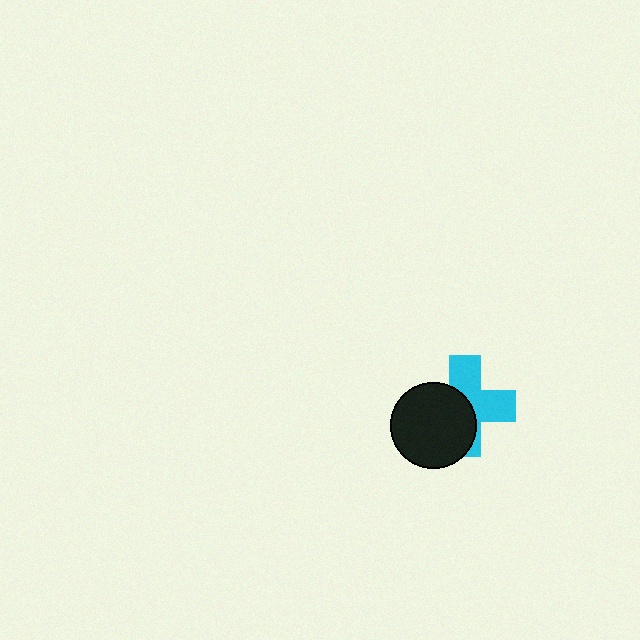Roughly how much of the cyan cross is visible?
About half of it is visible (roughly 51%).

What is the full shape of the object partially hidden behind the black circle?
The partially hidden object is a cyan cross.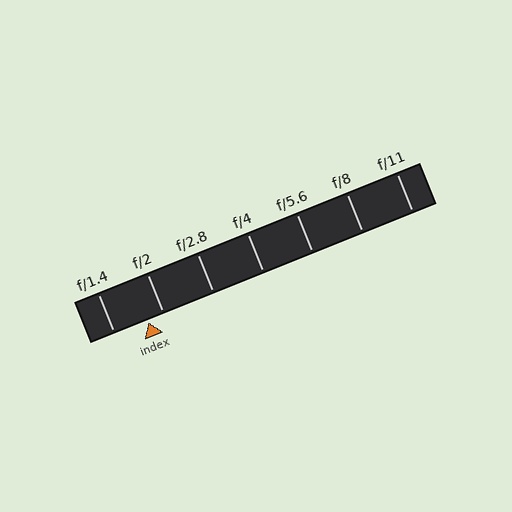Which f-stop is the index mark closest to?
The index mark is closest to f/2.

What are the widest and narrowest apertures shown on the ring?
The widest aperture shown is f/1.4 and the narrowest is f/11.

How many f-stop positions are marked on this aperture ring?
There are 7 f-stop positions marked.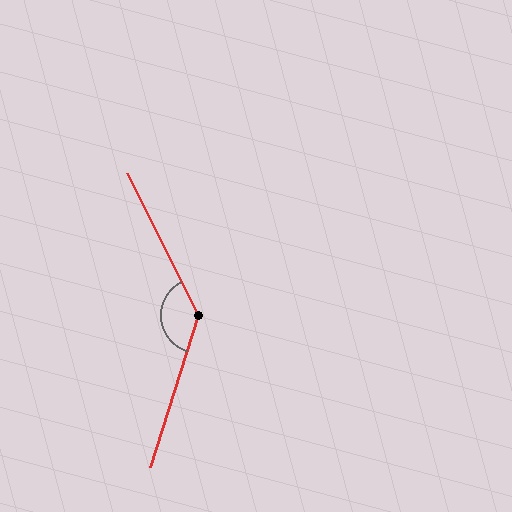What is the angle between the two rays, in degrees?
Approximately 136 degrees.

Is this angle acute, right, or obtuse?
It is obtuse.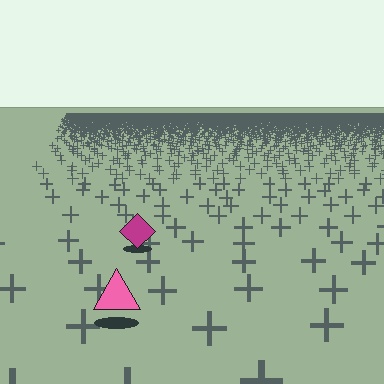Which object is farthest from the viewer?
The magenta diamond is farthest from the viewer. It appears smaller and the ground texture around it is denser.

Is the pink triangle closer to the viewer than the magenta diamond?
Yes. The pink triangle is closer — you can tell from the texture gradient: the ground texture is coarser near it.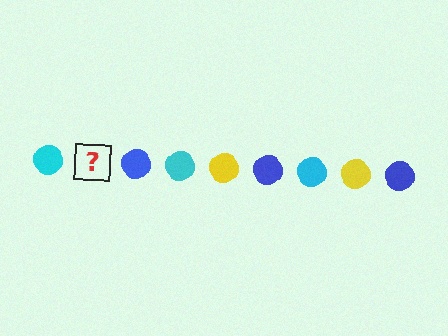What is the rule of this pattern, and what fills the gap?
The rule is that the pattern cycles through cyan, yellow, blue circles. The gap should be filled with a yellow circle.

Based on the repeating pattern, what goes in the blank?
The blank should be a yellow circle.